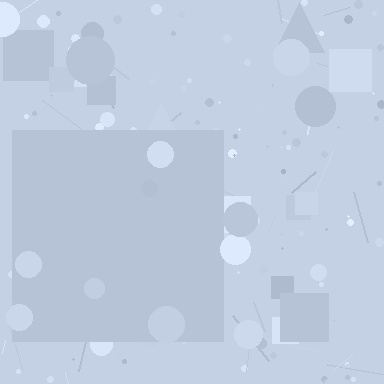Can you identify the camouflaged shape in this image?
The camouflaged shape is a square.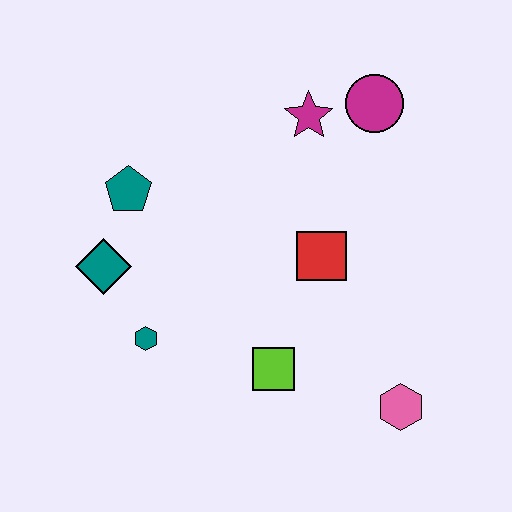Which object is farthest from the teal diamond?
The pink hexagon is farthest from the teal diamond.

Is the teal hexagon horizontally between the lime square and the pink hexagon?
No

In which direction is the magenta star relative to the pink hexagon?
The magenta star is above the pink hexagon.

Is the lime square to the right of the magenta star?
No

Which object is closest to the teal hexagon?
The teal diamond is closest to the teal hexagon.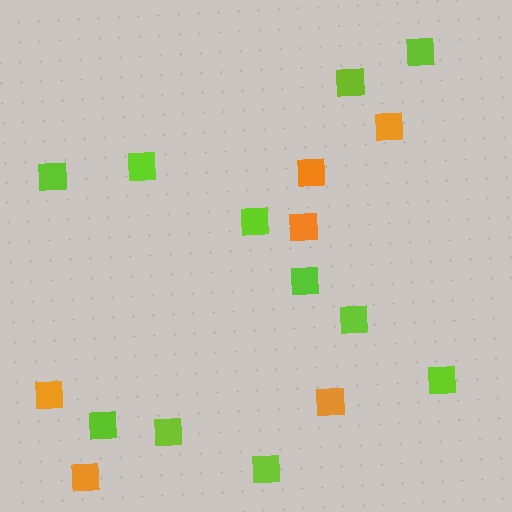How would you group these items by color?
There are 2 groups: one group of lime squares (11) and one group of orange squares (6).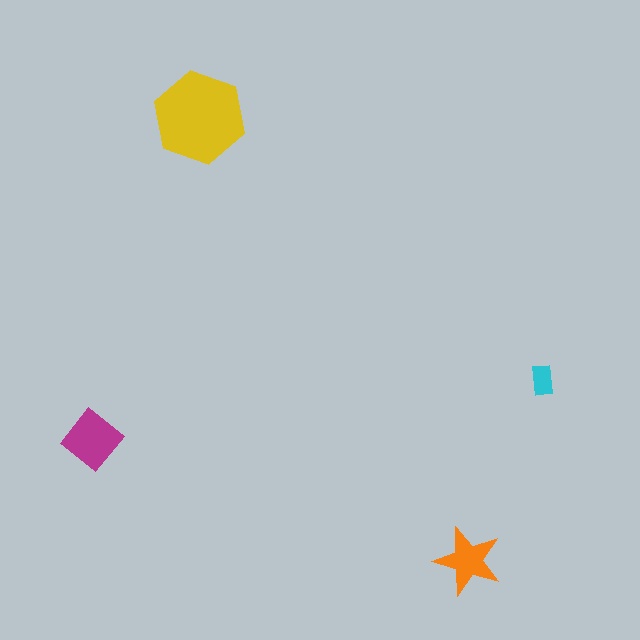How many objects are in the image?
There are 4 objects in the image.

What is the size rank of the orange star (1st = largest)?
3rd.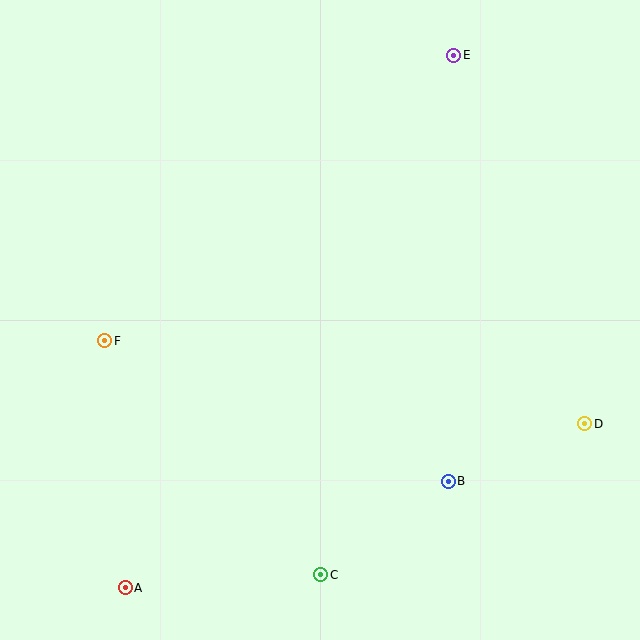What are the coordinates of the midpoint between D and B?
The midpoint between D and B is at (517, 453).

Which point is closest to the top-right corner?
Point E is closest to the top-right corner.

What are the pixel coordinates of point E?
Point E is at (454, 55).